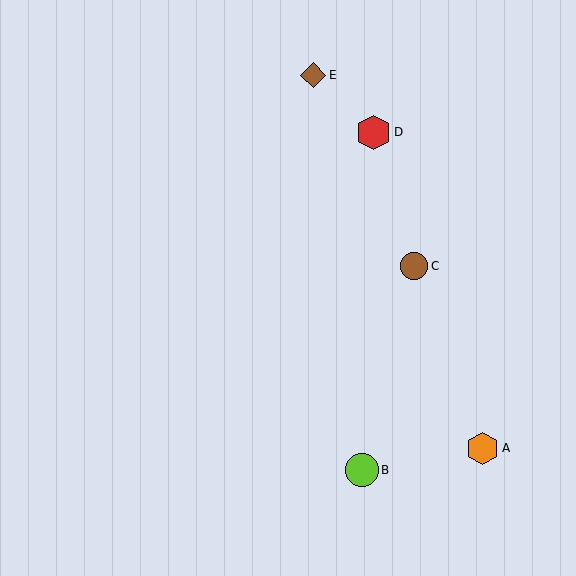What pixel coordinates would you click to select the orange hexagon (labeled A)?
Click at (483, 448) to select the orange hexagon A.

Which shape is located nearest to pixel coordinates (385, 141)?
The red hexagon (labeled D) at (373, 132) is nearest to that location.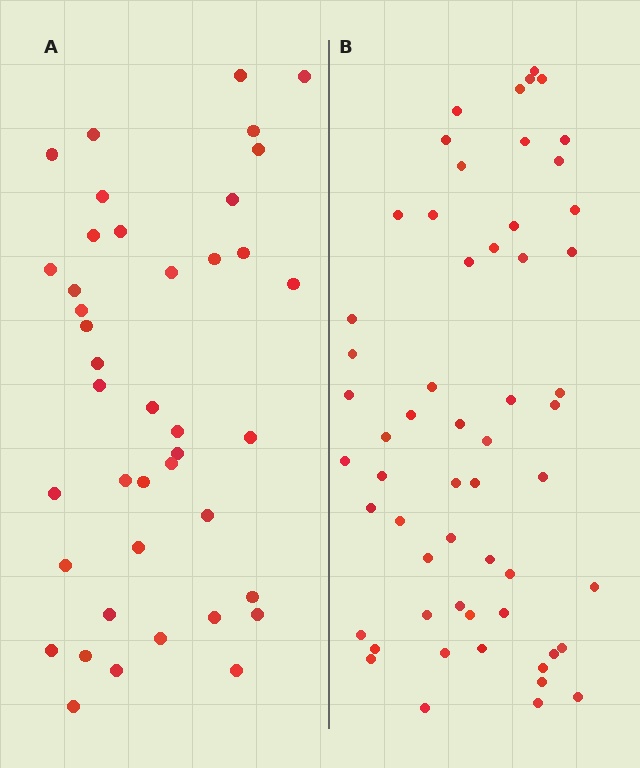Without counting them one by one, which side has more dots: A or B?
Region B (the right region) has more dots.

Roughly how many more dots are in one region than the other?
Region B has approximately 15 more dots than region A.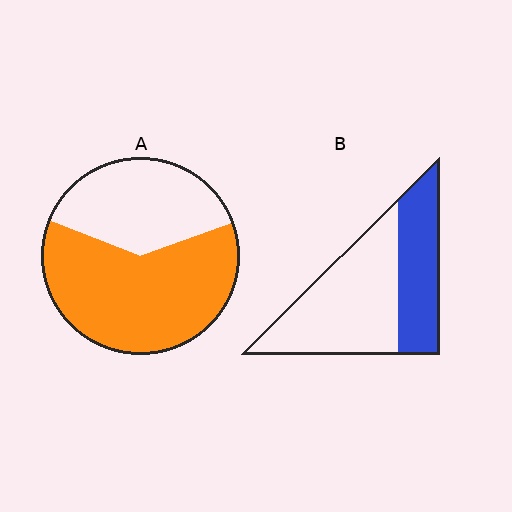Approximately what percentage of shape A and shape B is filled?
A is approximately 60% and B is approximately 40%.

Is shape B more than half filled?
No.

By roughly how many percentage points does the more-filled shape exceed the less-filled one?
By roughly 25 percentage points (A over B).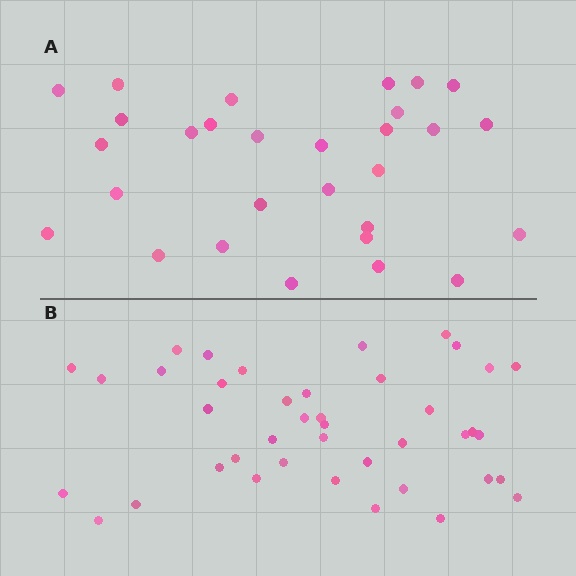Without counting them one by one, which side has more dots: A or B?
Region B (the bottom region) has more dots.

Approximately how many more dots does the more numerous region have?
Region B has roughly 12 or so more dots than region A.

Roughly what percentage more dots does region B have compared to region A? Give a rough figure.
About 40% more.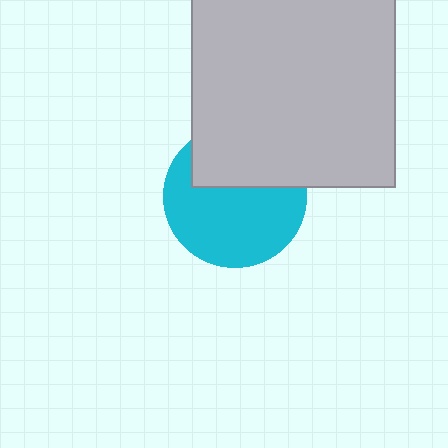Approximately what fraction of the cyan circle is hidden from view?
Roughly 37% of the cyan circle is hidden behind the light gray square.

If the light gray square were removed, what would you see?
You would see the complete cyan circle.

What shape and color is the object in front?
The object in front is a light gray square.